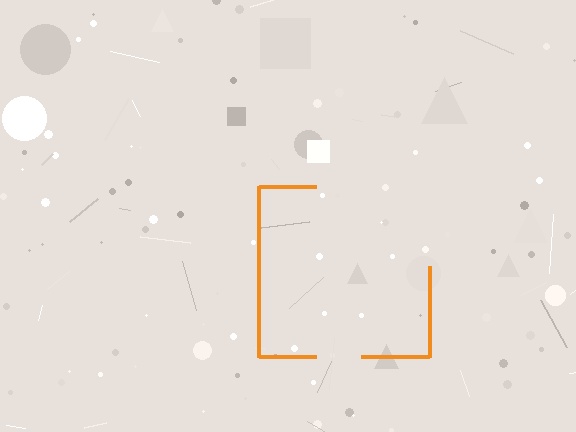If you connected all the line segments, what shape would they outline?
They would outline a square.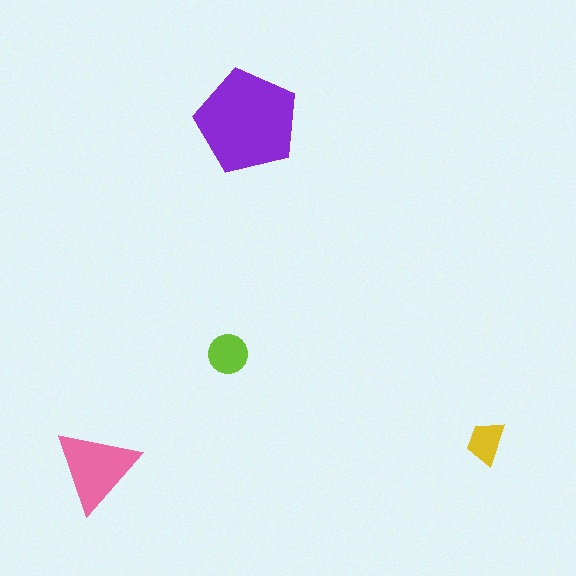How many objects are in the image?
There are 4 objects in the image.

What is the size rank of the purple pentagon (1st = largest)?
1st.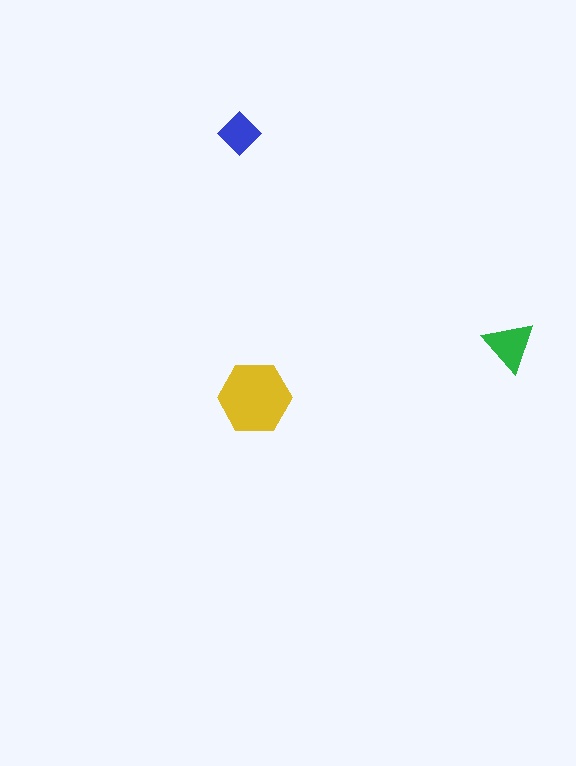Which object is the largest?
The yellow hexagon.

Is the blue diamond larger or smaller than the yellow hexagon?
Smaller.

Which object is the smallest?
The blue diamond.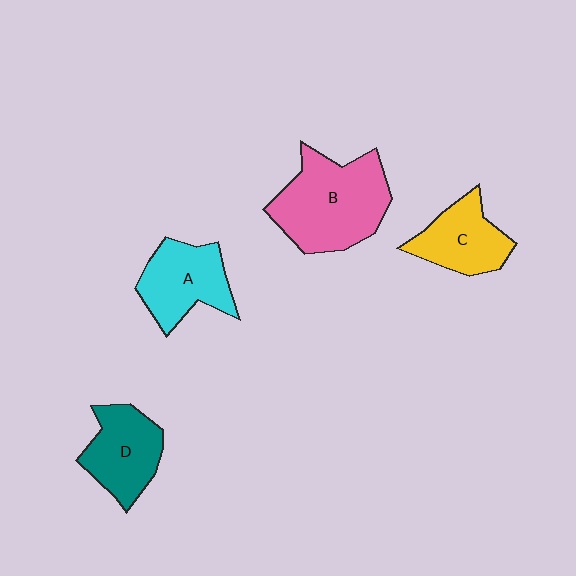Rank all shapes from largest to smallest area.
From largest to smallest: B (pink), A (cyan), D (teal), C (yellow).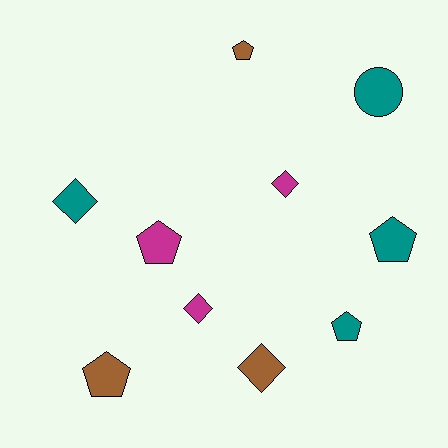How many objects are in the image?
There are 10 objects.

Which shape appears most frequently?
Pentagon, with 5 objects.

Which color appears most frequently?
Teal, with 4 objects.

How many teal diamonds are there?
There is 1 teal diamond.